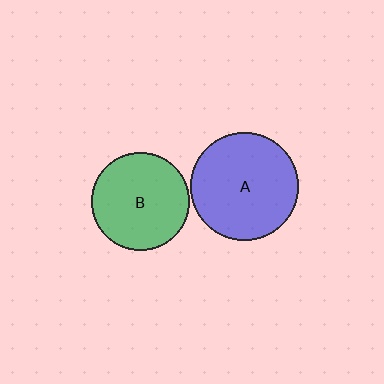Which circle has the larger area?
Circle A (blue).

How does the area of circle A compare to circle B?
Approximately 1.2 times.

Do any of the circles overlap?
No, none of the circles overlap.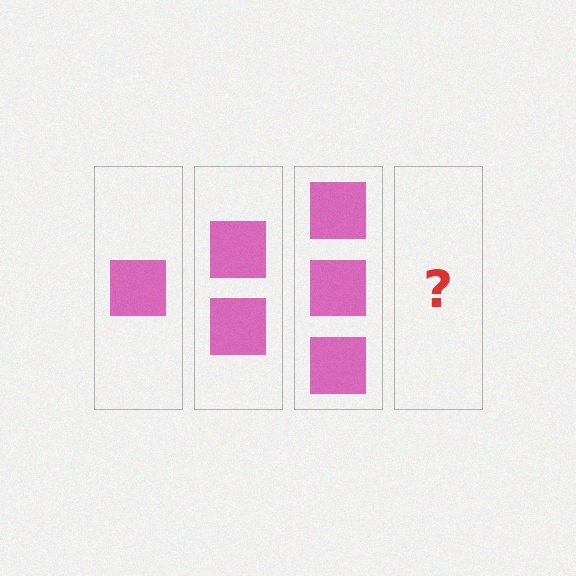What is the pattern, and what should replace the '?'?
The pattern is that each step adds one more square. The '?' should be 4 squares.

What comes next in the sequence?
The next element should be 4 squares.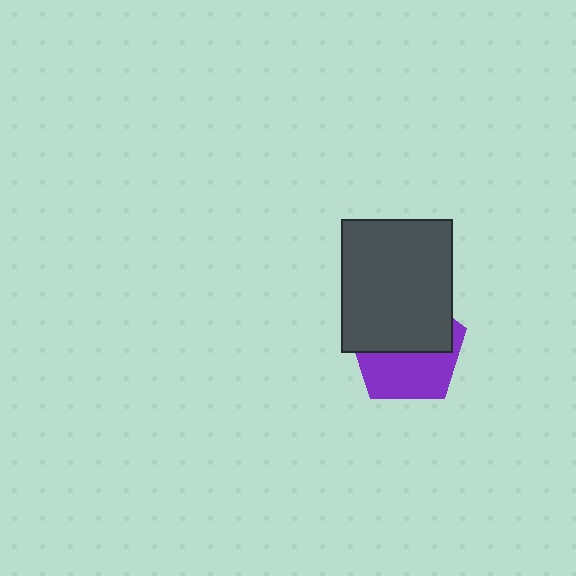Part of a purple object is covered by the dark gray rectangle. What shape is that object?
It is a pentagon.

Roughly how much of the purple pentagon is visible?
About half of it is visible (roughly 46%).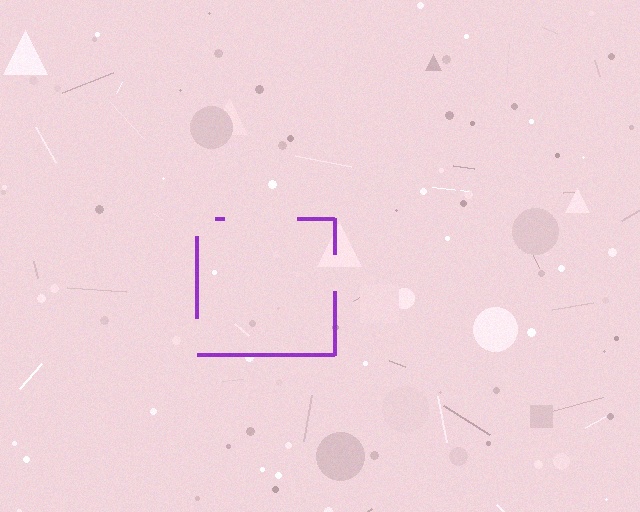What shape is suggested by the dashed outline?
The dashed outline suggests a square.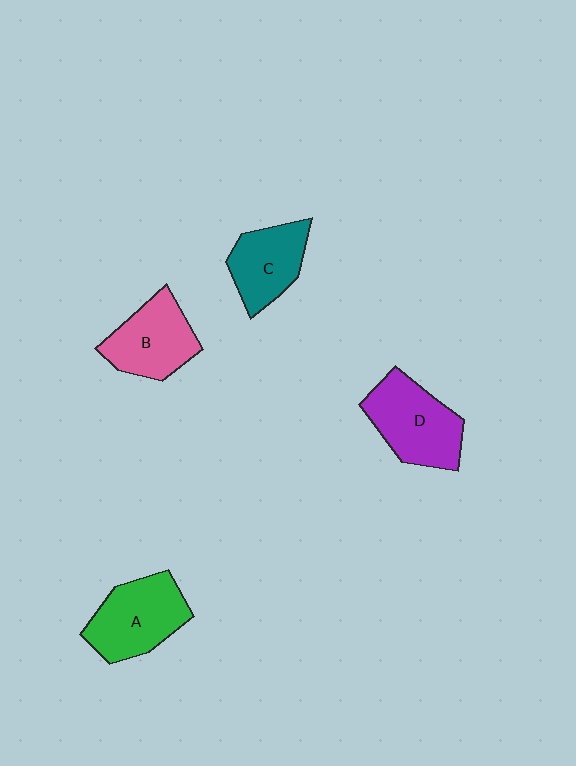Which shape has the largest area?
Shape D (purple).